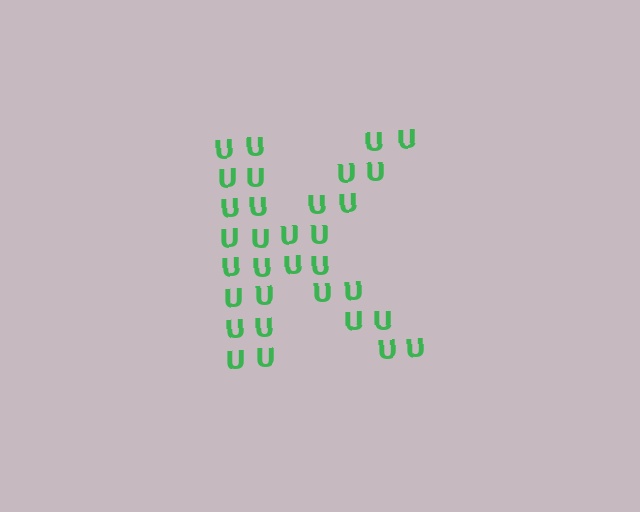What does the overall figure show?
The overall figure shows the letter K.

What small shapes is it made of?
It is made of small letter U's.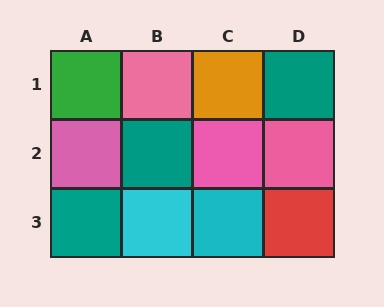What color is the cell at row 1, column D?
Teal.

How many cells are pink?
4 cells are pink.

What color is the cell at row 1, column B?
Pink.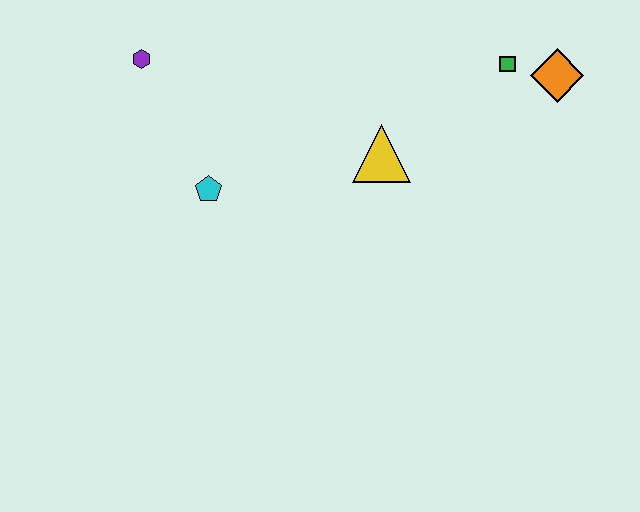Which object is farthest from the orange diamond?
The purple hexagon is farthest from the orange diamond.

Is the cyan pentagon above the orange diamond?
No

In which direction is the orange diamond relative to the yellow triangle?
The orange diamond is to the right of the yellow triangle.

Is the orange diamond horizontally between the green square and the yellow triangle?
No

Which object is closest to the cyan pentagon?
The purple hexagon is closest to the cyan pentagon.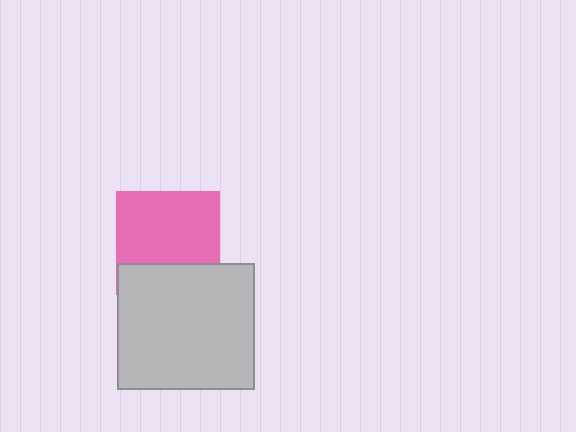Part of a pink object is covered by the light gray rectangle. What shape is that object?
It is a square.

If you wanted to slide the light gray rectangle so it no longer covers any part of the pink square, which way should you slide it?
Slide it down — that is the most direct way to separate the two shapes.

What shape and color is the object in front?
The object in front is a light gray rectangle.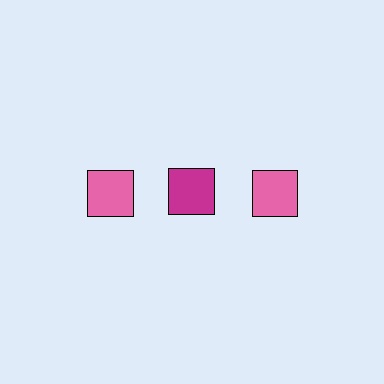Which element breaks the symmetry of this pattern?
The magenta square in the top row, second from left column breaks the symmetry. All other shapes are pink squares.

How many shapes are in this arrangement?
There are 3 shapes arranged in a grid pattern.